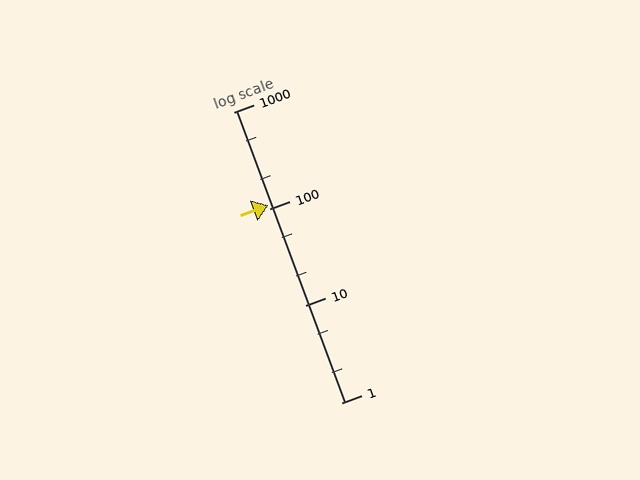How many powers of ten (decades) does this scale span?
The scale spans 3 decades, from 1 to 1000.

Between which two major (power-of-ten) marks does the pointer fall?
The pointer is between 100 and 1000.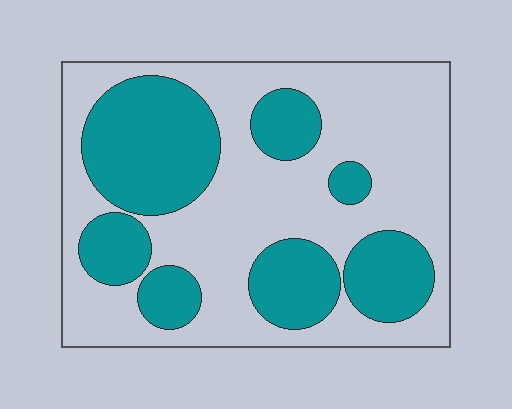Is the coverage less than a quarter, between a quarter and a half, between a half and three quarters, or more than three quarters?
Between a quarter and a half.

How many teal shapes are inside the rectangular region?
7.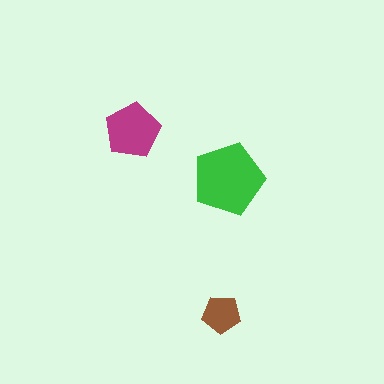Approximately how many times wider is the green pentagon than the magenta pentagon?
About 1.5 times wider.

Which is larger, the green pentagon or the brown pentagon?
The green one.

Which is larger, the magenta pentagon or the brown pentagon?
The magenta one.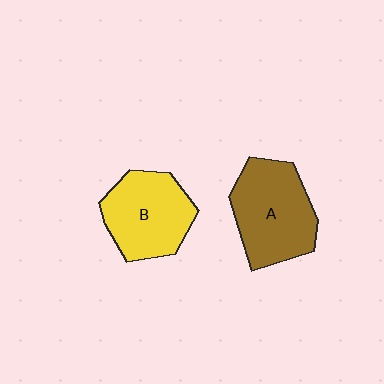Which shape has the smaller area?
Shape B (yellow).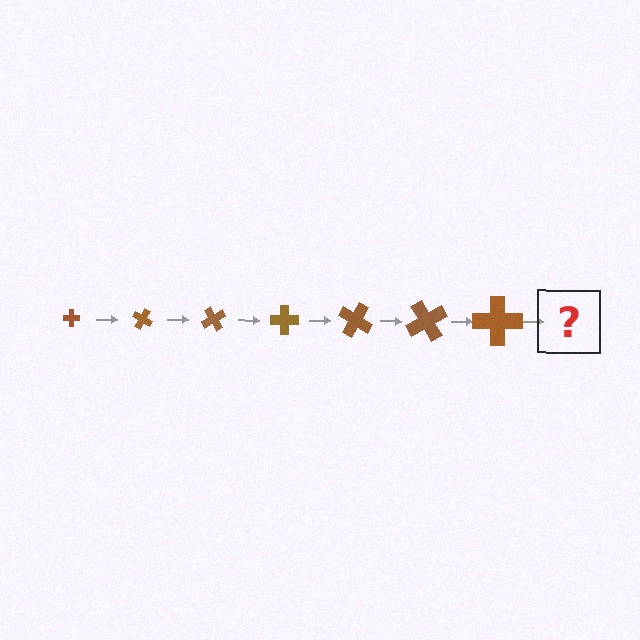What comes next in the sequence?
The next element should be a cross, larger than the previous one and rotated 210 degrees from the start.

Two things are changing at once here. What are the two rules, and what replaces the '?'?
The two rules are that the cross grows larger each step and it rotates 30 degrees each step. The '?' should be a cross, larger than the previous one and rotated 210 degrees from the start.